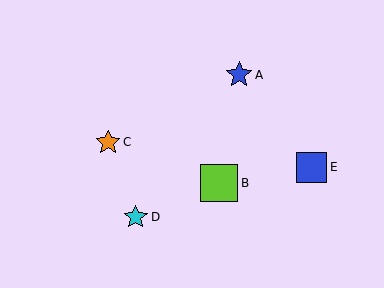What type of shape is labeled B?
Shape B is a lime square.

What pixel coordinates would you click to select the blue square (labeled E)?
Click at (312, 167) to select the blue square E.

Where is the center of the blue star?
The center of the blue star is at (239, 75).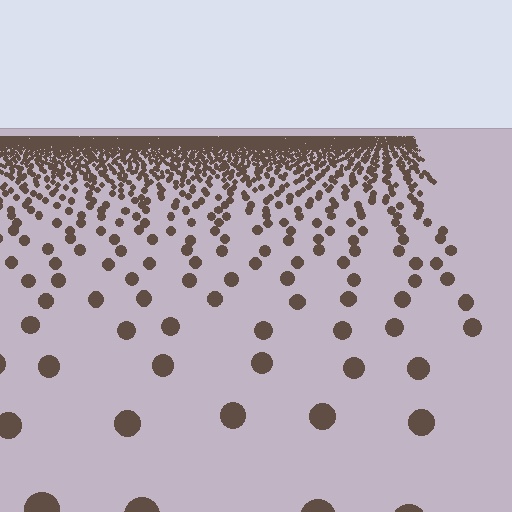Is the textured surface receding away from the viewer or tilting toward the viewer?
The surface is receding away from the viewer. Texture elements get smaller and denser toward the top.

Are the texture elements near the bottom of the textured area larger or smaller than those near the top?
Larger. Near the bottom, elements are closer to the viewer and appear at a bigger on-screen size.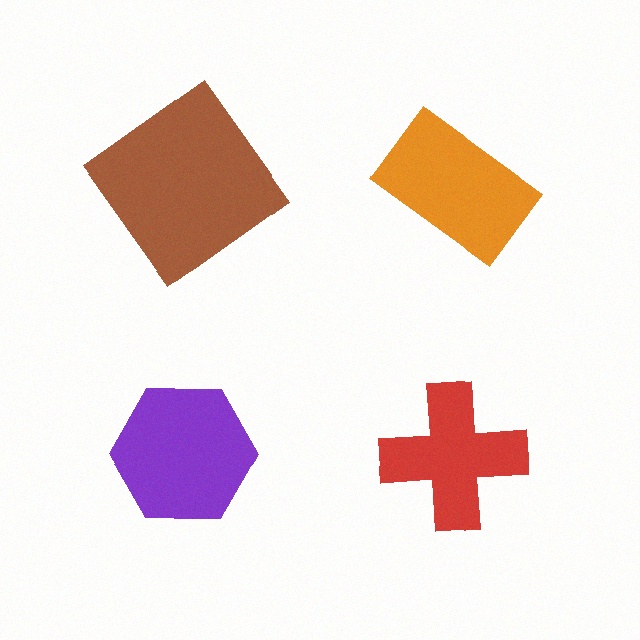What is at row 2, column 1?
A purple hexagon.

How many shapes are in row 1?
2 shapes.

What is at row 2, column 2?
A red cross.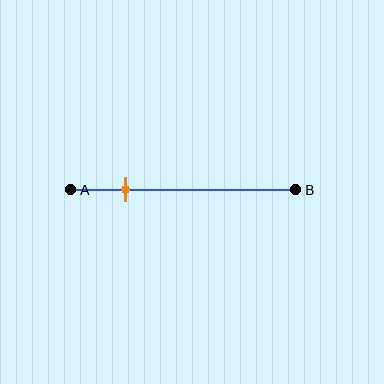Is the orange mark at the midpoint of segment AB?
No, the mark is at about 25% from A, not at the 50% midpoint.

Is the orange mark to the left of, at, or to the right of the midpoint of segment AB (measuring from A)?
The orange mark is to the left of the midpoint of segment AB.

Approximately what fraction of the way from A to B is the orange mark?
The orange mark is approximately 25% of the way from A to B.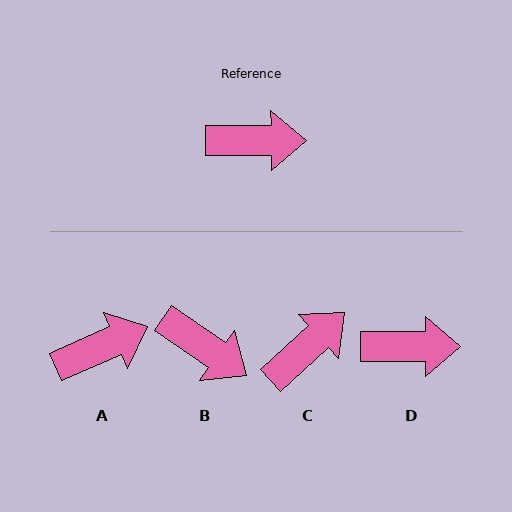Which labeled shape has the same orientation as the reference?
D.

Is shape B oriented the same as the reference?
No, it is off by about 35 degrees.